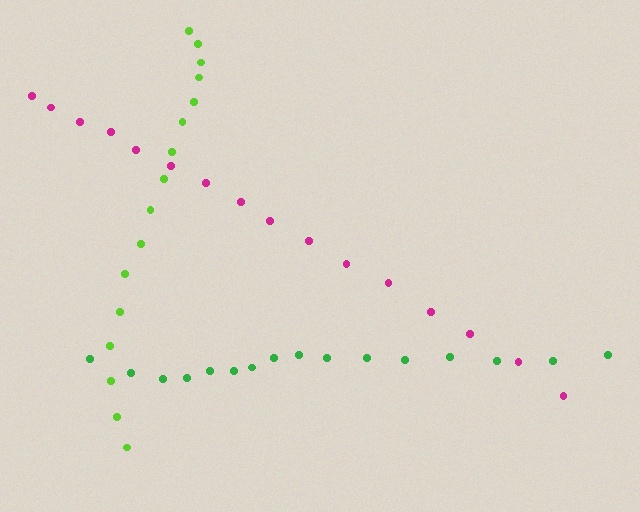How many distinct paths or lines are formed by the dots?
There are 3 distinct paths.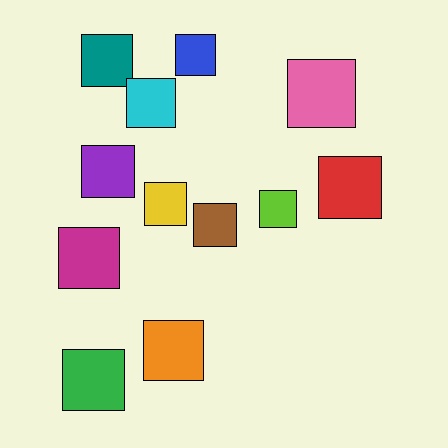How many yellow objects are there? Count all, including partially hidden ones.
There is 1 yellow object.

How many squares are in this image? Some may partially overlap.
There are 12 squares.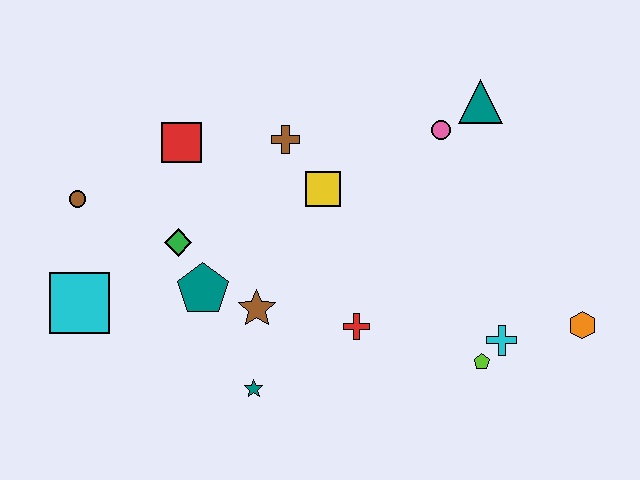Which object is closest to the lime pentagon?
The cyan cross is closest to the lime pentagon.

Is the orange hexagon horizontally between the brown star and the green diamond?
No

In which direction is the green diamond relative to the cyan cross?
The green diamond is to the left of the cyan cross.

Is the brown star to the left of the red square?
No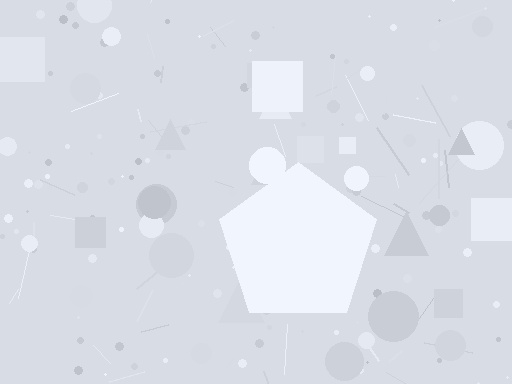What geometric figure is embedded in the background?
A pentagon is embedded in the background.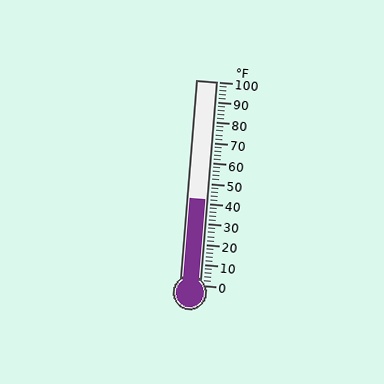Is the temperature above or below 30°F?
The temperature is above 30°F.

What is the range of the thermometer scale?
The thermometer scale ranges from 0°F to 100°F.